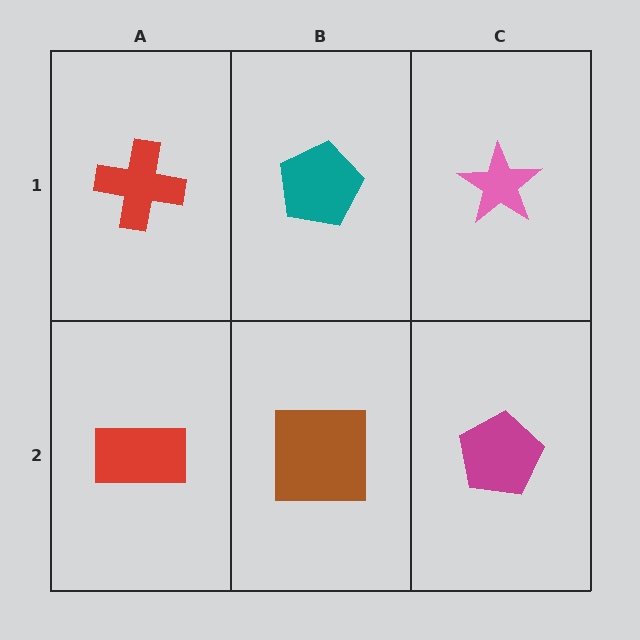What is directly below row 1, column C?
A magenta pentagon.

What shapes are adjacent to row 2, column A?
A red cross (row 1, column A), a brown square (row 2, column B).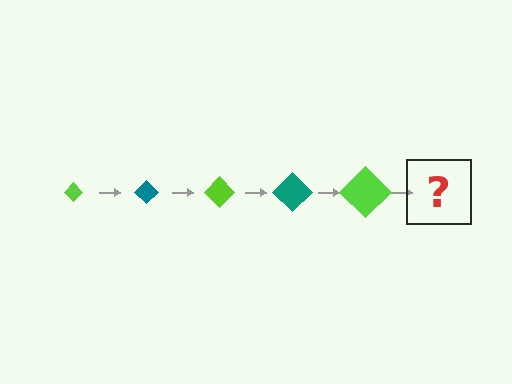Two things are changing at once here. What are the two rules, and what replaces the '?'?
The two rules are that the diamond grows larger each step and the color cycles through lime and teal. The '?' should be a teal diamond, larger than the previous one.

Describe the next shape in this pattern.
It should be a teal diamond, larger than the previous one.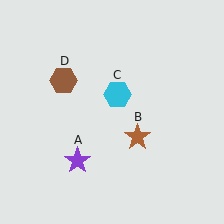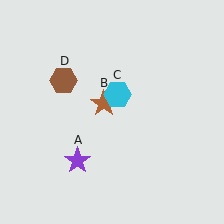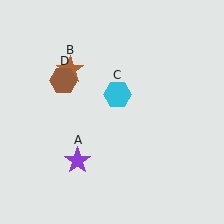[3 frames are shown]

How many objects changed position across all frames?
1 object changed position: brown star (object B).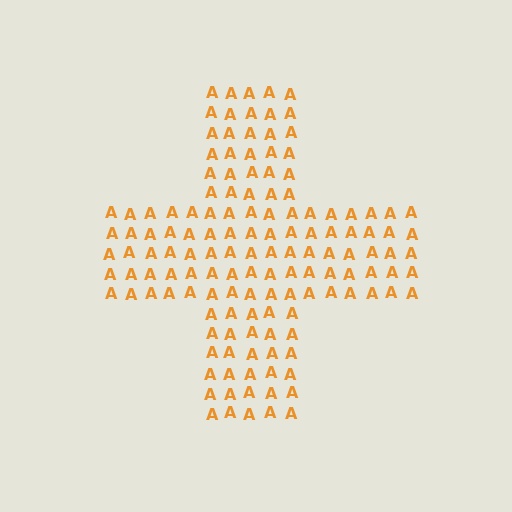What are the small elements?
The small elements are letter A's.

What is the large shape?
The large shape is a cross.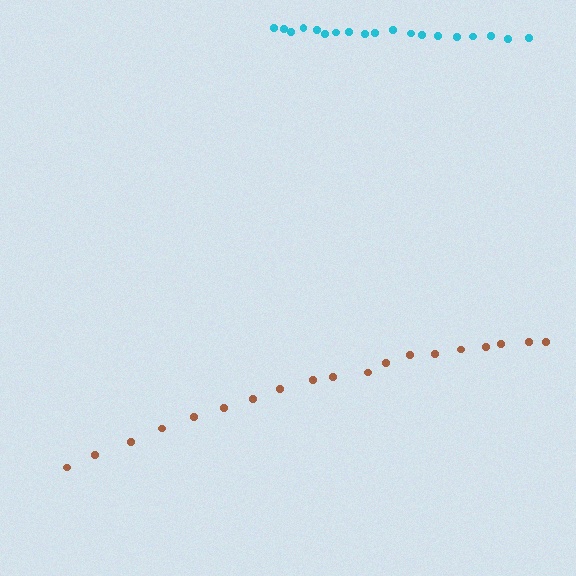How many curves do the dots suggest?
There are 2 distinct paths.